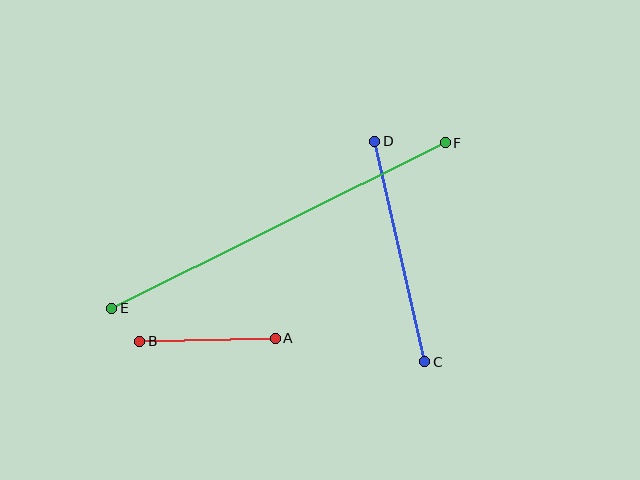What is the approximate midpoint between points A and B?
The midpoint is at approximately (207, 340) pixels.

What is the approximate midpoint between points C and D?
The midpoint is at approximately (400, 252) pixels.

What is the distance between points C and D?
The distance is approximately 226 pixels.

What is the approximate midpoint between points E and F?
The midpoint is at approximately (278, 225) pixels.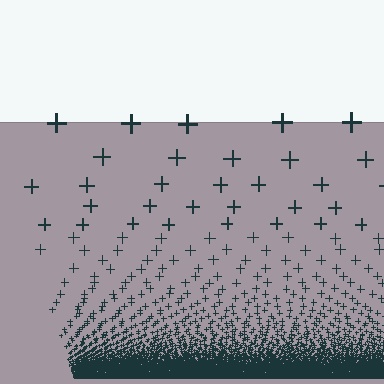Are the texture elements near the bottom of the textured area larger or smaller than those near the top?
Smaller. The gradient is inverted — elements near the bottom are smaller and denser.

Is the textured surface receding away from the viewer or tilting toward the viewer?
The surface appears to tilt toward the viewer. Texture elements get larger and sparser toward the top.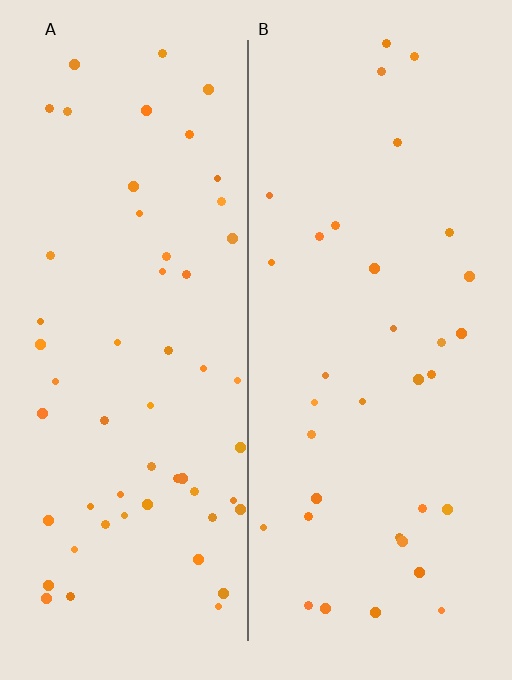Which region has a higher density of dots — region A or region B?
A (the left).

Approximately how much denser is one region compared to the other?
Approximately 1.6× — region A over region B.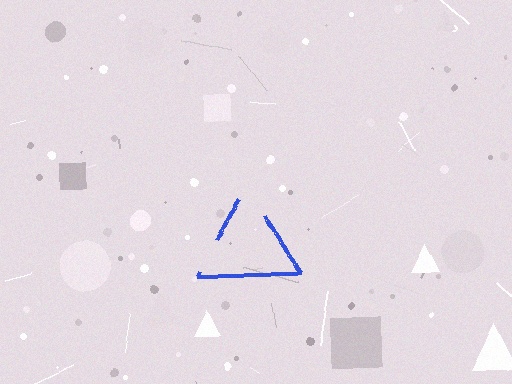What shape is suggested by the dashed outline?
The dashed outline suggests a triangle.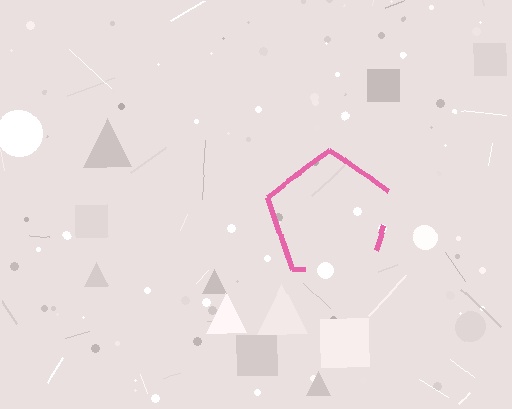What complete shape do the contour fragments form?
The contour fragments form a pentagon.